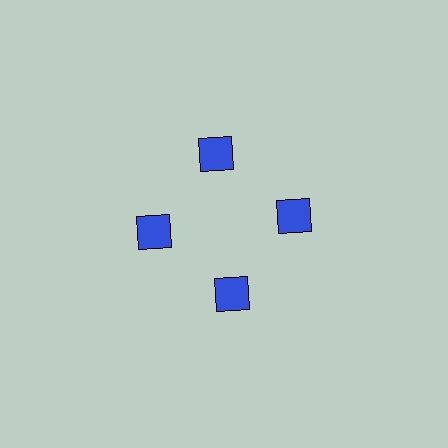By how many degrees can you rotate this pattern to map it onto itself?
The pattern maps onto itself every 90 degrees of rotation.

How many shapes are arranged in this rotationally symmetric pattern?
There are 4 shapes, arranged in 4 groups of 1.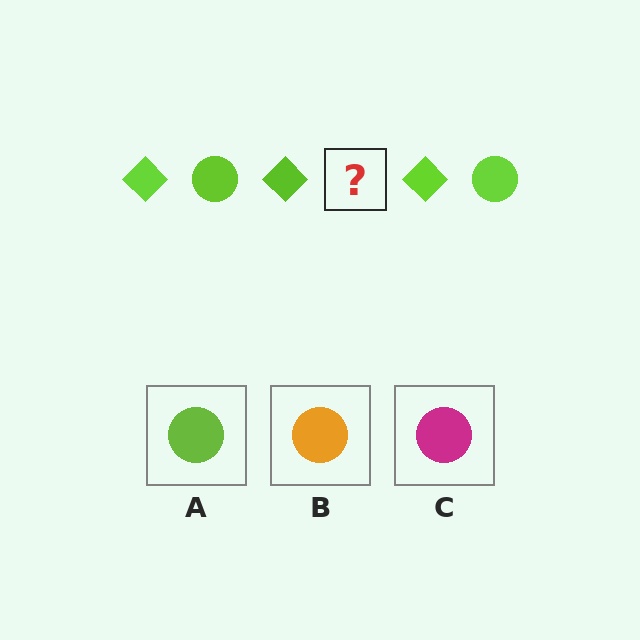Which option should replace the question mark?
Option A.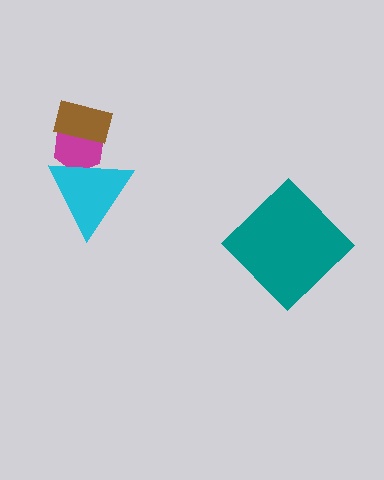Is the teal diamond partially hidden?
No, no other shape covers it.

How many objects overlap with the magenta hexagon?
2 objects overlap with the magenta hexagon.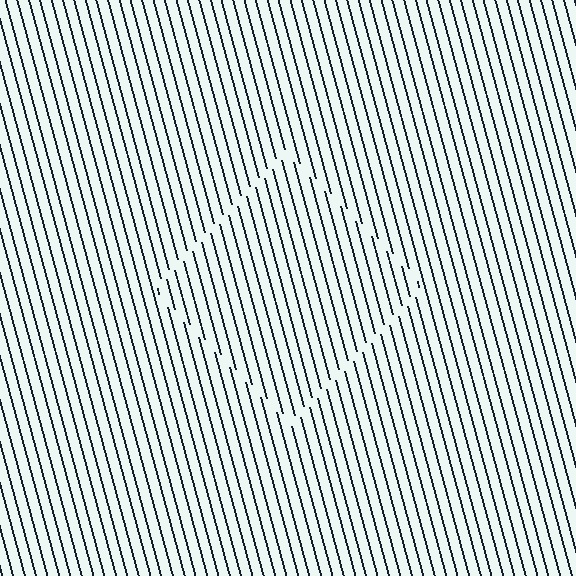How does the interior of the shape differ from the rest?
The interior of the shape contains the same grating, shifted by half a period — the contour is defined by the phase discontinuity where line-ends from the inner and outer gratings abut.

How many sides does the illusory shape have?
4 sides — the line-ends trace a square.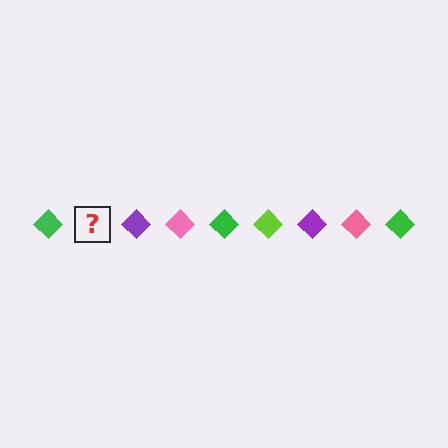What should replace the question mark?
The question mark should be replaced with a lime diamond.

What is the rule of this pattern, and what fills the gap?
The rule is that the pattern cycles through green, lime, purple, pink diamonds. The gap should be filled with a lime diamond.